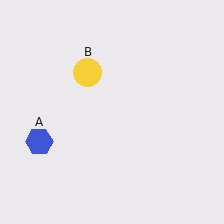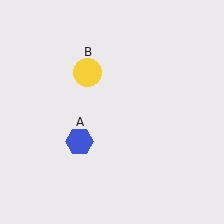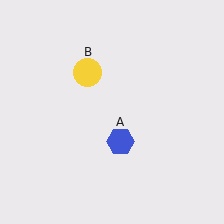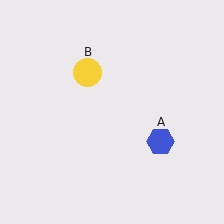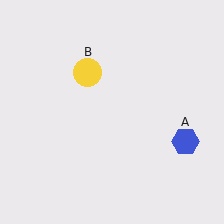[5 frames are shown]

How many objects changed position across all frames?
1 object changed position: blue hexagon (object A).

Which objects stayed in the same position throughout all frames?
Yellow circle (object B) remained stationary.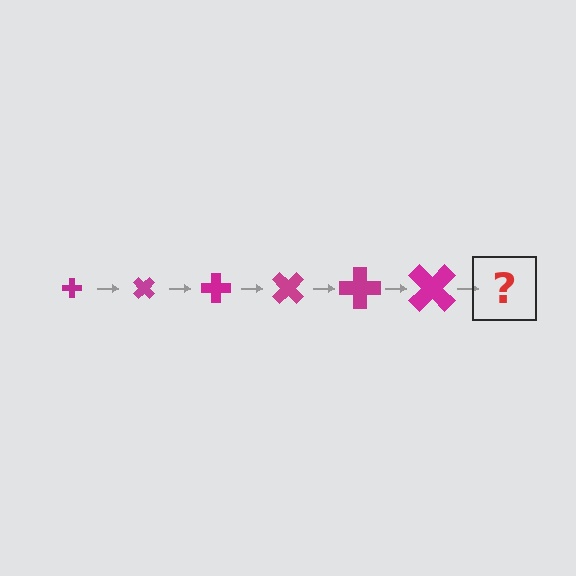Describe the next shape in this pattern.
It should be a cross, larger than the previous one and rotated 270 degrees from the start.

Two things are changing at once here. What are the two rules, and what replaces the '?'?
The two rules are that the cross grows larger each step and it rotates 45 degrees each step. The '?' should be a cross, larger than the previous one and rotated 270 degrees from the start.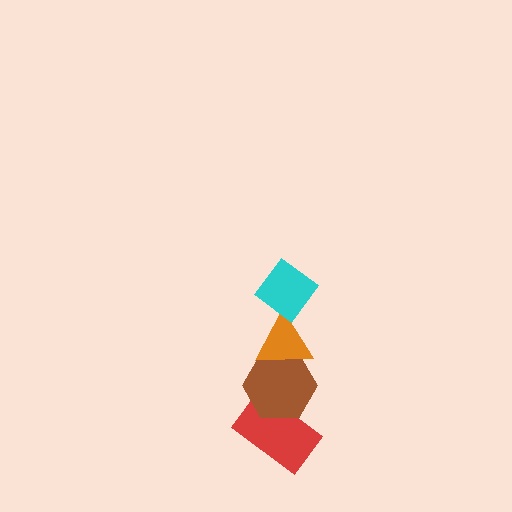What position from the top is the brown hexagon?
The brown hexagon is 3rd from the top.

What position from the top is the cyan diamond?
The cyan diamond is 1st from the top.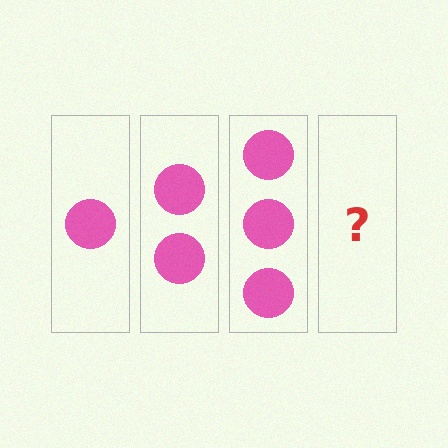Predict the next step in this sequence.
The next step is 4 circles.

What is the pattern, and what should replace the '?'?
The pattern is that each step adds one more circle. The '?' should be 4 circles.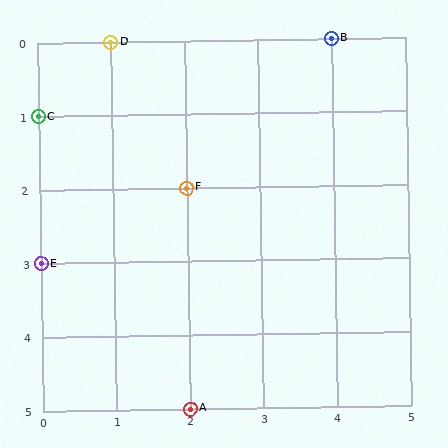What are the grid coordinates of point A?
Point A is at grid coordinates (2, 5).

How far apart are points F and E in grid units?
Points F and E are 2 columns and 1 row apart (about 2.2 grid units diagonally).